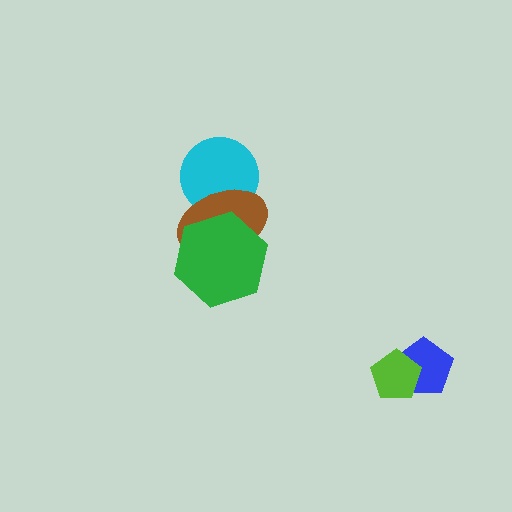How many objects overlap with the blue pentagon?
1 object overlaps with the blue pentagon.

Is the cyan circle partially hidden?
Yes, it is partially covered by another shape.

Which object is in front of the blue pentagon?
The lime pentagon is in front of the blue pentagon.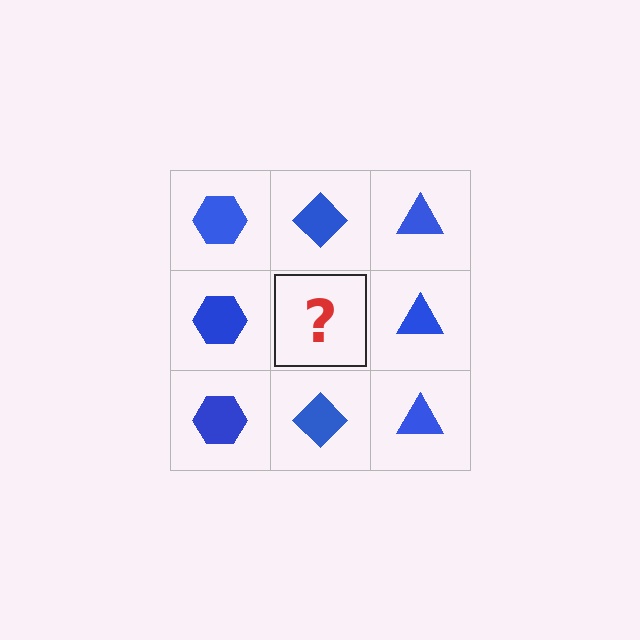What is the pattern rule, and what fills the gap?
The rule is that each column has a consistent shape. The gap should be filled with a blue diamond.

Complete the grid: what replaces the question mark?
The question mark should be replaced with a blue diamond.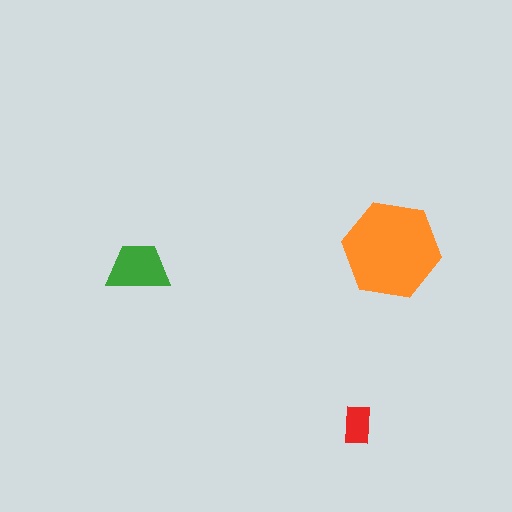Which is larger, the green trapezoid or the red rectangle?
The green trapezoid.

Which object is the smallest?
The red rectangle.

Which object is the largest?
The orange hexagon.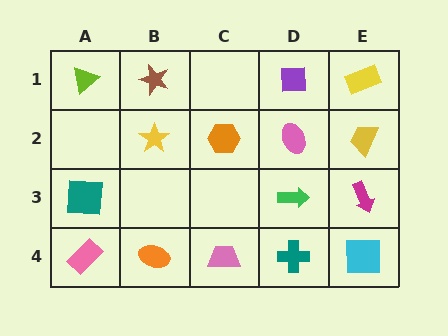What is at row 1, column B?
A brown star.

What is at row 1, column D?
A purple square.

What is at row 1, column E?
A yellow rectangle.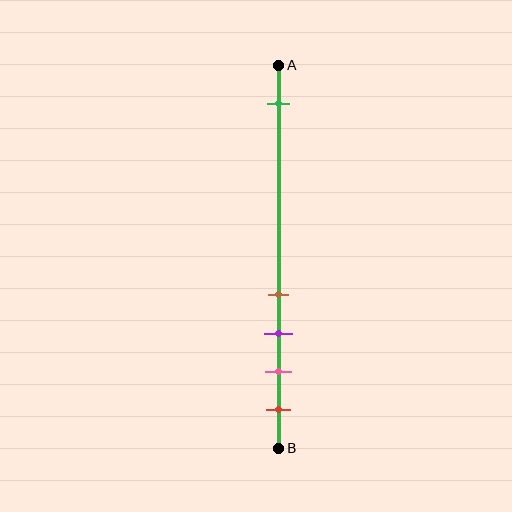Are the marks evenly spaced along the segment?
No, the marks are not evenly spaced.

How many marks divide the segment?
There are 5 marks dividing the segment.